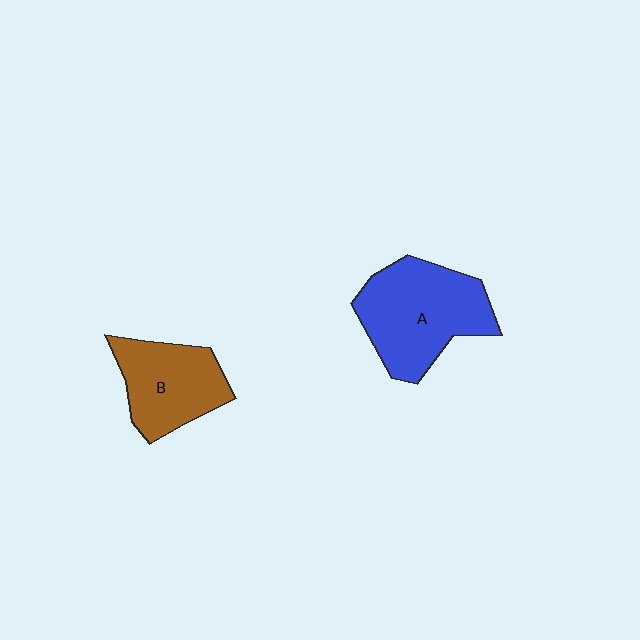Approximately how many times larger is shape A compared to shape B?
Approximately 1.4 times.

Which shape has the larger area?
Shape A (blue).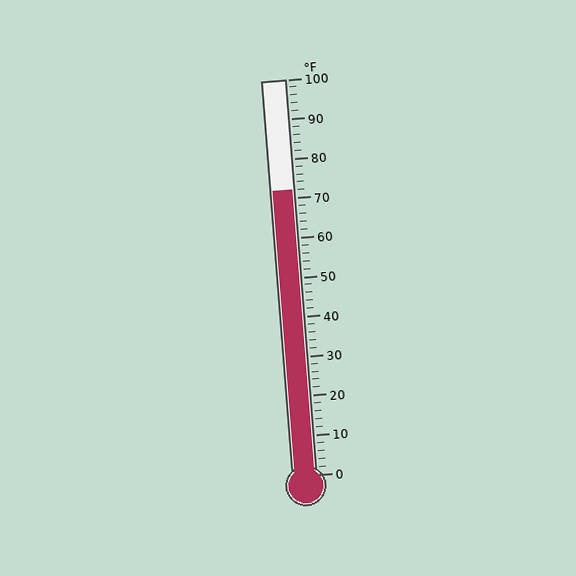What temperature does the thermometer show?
The thermometer shows approximately 72°F.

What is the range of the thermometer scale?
The thermometer scale ranges from 0°F to 100°F.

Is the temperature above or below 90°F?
The temperature is below 90°F.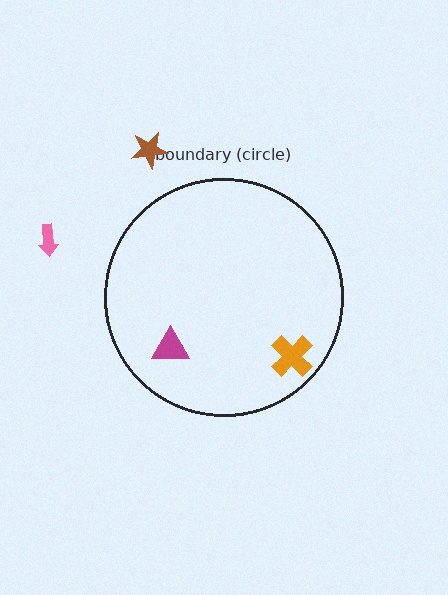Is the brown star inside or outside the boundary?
Outside.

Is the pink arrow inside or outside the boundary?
Outside.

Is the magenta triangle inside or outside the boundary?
Inside.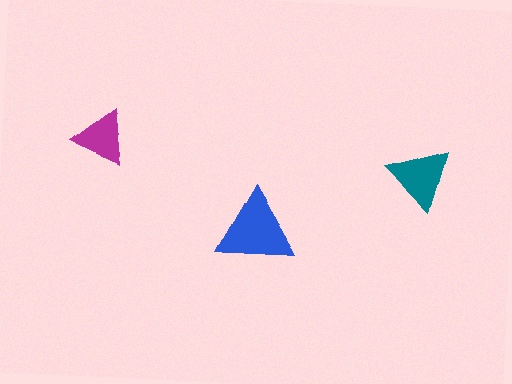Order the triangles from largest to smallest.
the blue one, the teal one, the magenta one.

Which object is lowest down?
The blue triangle is bottommost.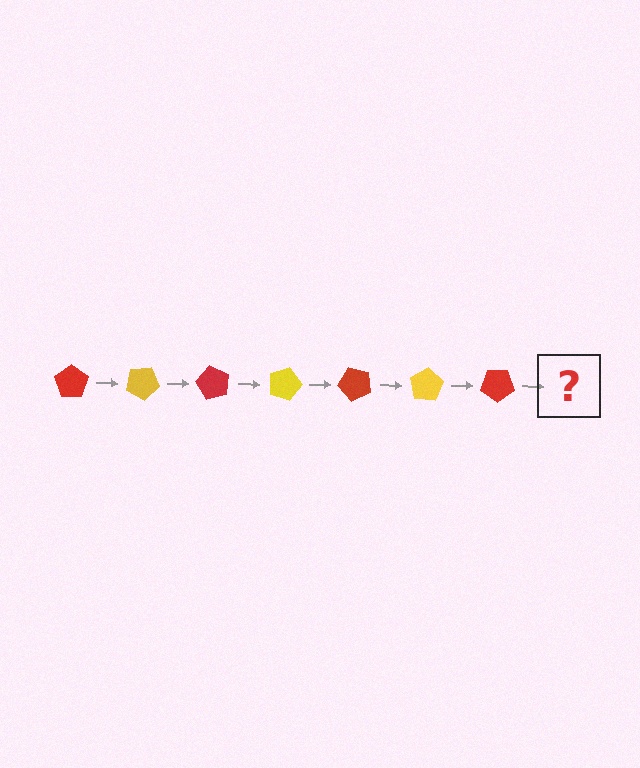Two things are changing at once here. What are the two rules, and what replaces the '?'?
The two rules are that it rotates 30 degrees each step and the color cycles through red and yellow. The '?' should be a yellow pentagon, rotated 210 degrees from the start.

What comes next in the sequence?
The next element should be a yellow pentagon, rotated 210 degrees from the start.